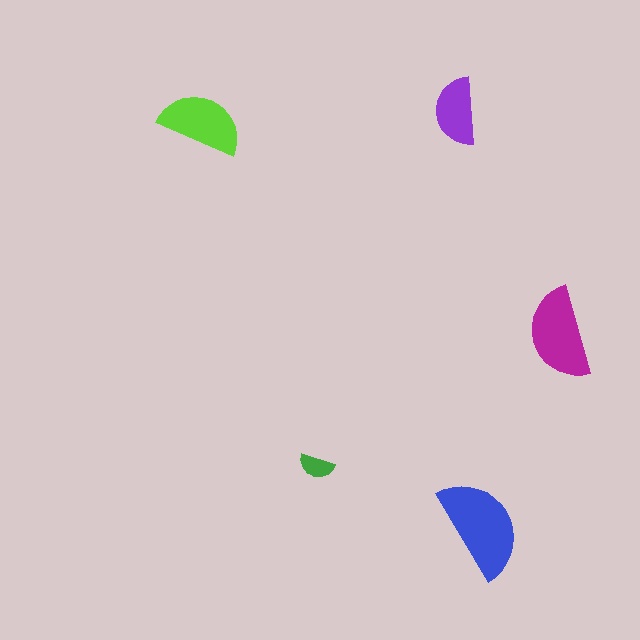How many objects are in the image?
There are 5 objects in the image.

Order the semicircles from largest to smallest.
the blue one, the magenta one, the lime one, the purple one, the green one.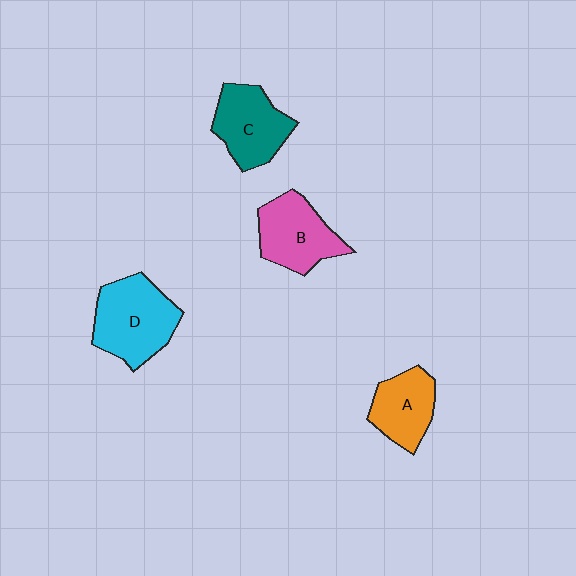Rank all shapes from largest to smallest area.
From largest to smallest: D (cyan), B (pink), C (teal), A (orange).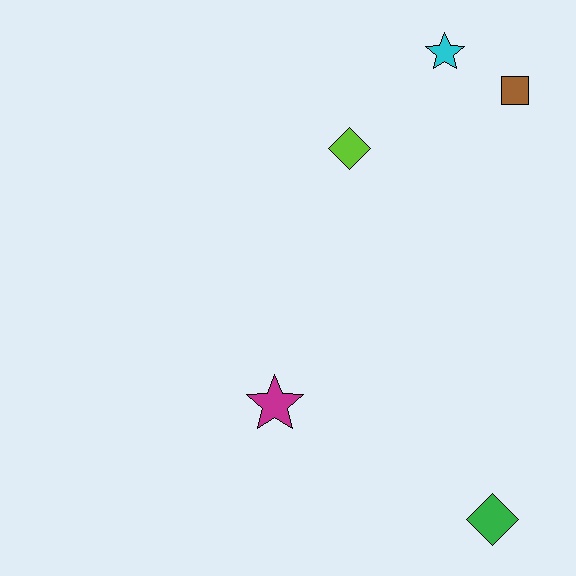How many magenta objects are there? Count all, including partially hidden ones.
There is 1 magenta object.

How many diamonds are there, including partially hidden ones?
There are 2 diamonds.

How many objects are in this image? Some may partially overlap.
There are 5 objects.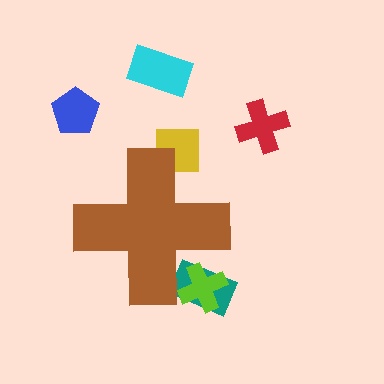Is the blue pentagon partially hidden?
No, the blue pentagon is fully visible.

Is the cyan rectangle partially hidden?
No, the cyan rectangle is fully visible.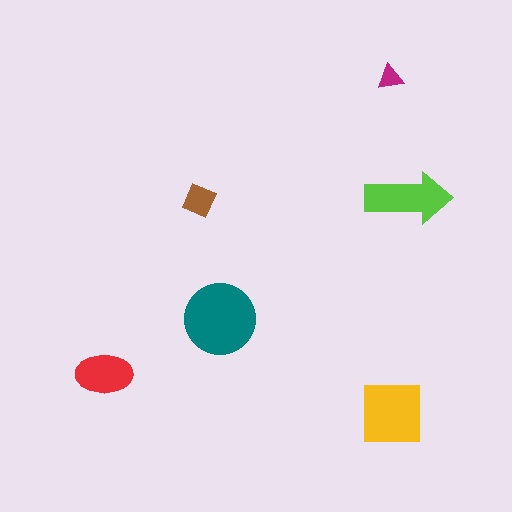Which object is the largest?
The teal circle.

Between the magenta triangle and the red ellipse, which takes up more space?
The red ellipse.